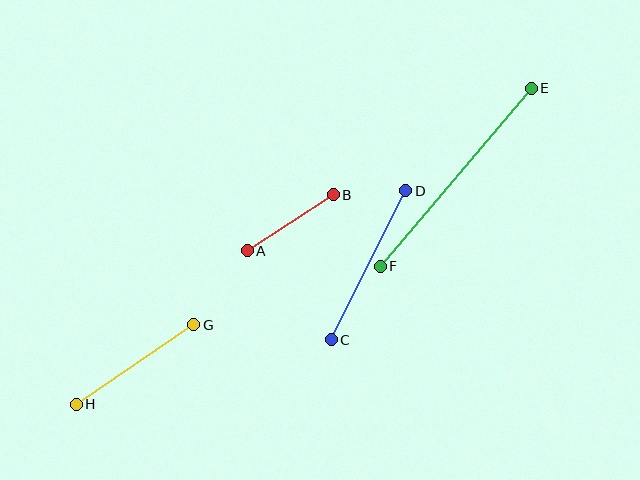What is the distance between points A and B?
The distance is approximately 103 pixels.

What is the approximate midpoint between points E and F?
The midpoint is at approximately (456, 177) pixels.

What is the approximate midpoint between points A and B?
The midpoint is at approximately (290, 223) pixels.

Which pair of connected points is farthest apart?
Points E and F are farthest apart.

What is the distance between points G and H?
The distance is approximately 142 pixels.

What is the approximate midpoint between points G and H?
The midpoint is at approximately (135, 365) pixels.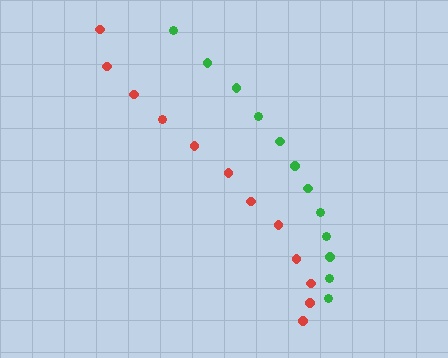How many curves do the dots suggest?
There are 2 distinct paths.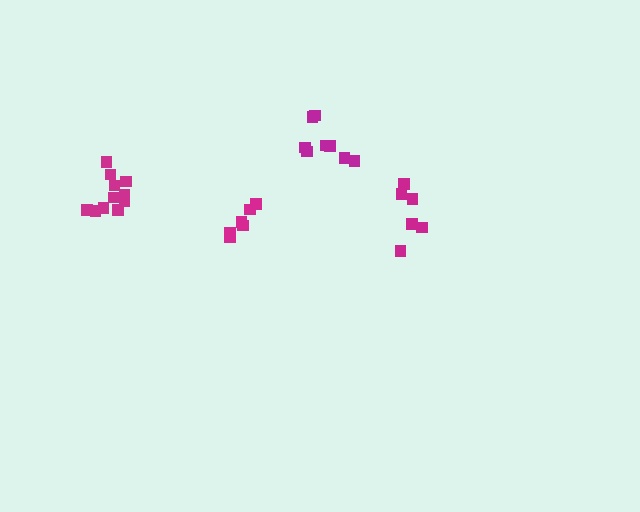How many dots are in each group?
Group 1: 8 dots, Group 2: 11 dots, Group 3: 6 dots, Group 4: 6 dots (31 total).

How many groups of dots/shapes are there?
There are 4 groups.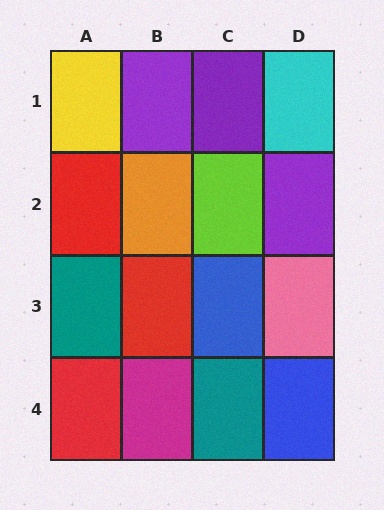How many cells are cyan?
1 cell is cyan.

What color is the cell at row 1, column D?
Cyan.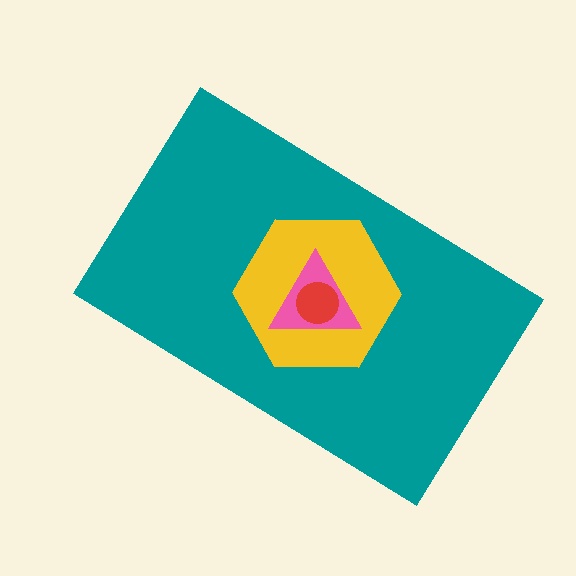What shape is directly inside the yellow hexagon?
The pink triangle.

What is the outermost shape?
The teal rectangle.